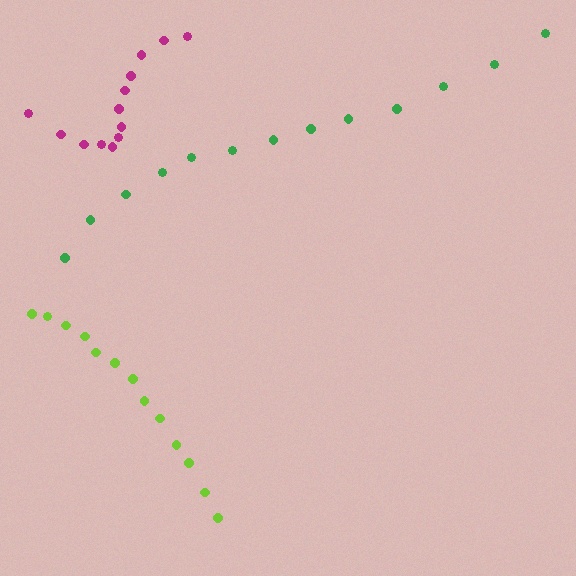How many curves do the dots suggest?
There are 3 distinct paths.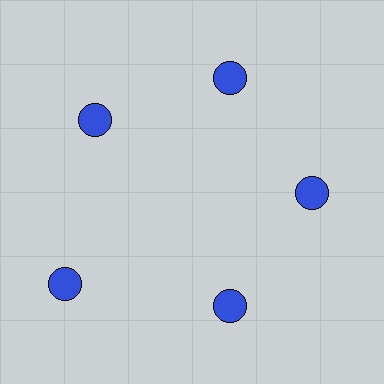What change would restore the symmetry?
The symmetry would be restored by moving it inward, back onto the ring so that all 5 circles sit at equal angles and equal distance from the center.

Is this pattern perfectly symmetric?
No. The 5 blue circles are arranged in a ring, but one element near the 8 o'clock position is pushed outward from the center, breaking the 5-fold rotational symmetry.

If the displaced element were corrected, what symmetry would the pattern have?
It would have 5-fold rotational symmetry — the pattern would map onto itself every 72 degrees.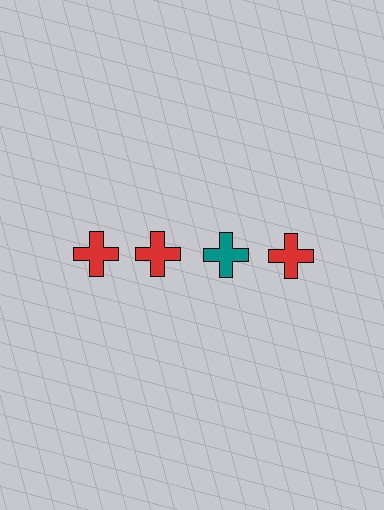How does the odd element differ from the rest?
It has a different color: teal instead of red.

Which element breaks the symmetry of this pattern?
The teal cross in the top row, center column breaks the symmetry. All other shapes are red crosses.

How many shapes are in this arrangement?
There are 4 shapes arranged in a grid pattern.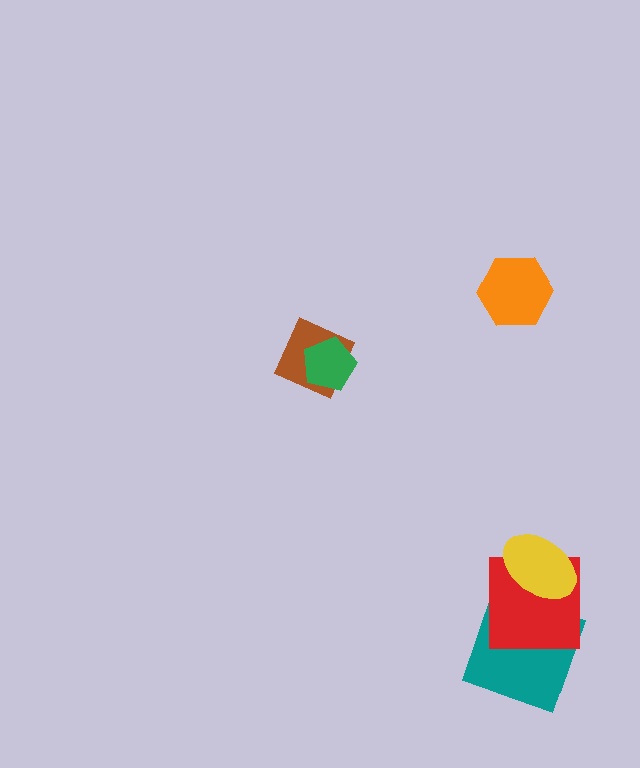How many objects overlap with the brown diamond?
1 object overlaps with the brown diamond.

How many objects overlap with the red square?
2 objects overlap with the red square.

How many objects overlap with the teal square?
1 object overlaps with the teal square.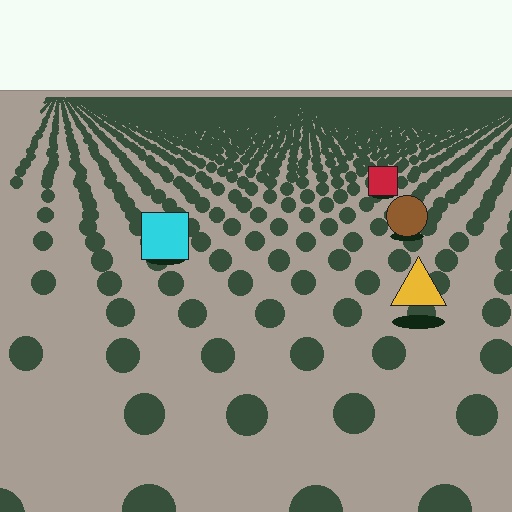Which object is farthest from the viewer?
The red square is farthest from the viewer. It appears smaller and the ground texture around it is denser.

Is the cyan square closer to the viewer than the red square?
Yes. The cyan square is closer — you can tell from the texture gradient: the ground texture is coarser near it.